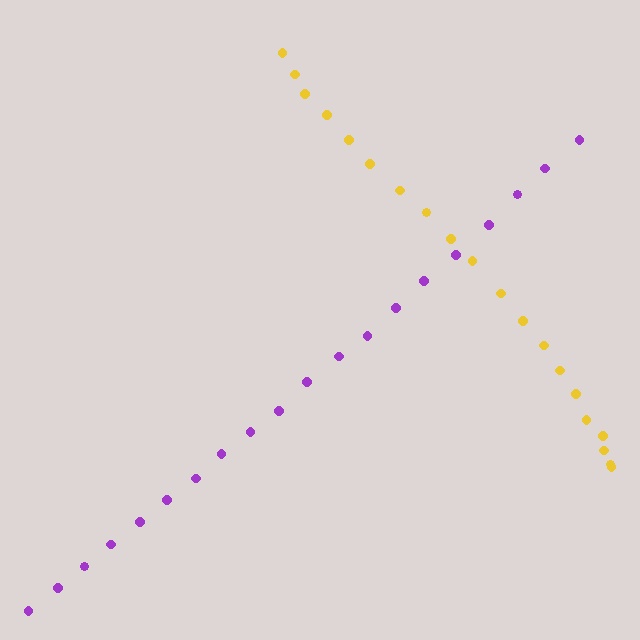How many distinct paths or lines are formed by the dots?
There are 2 distinct paths.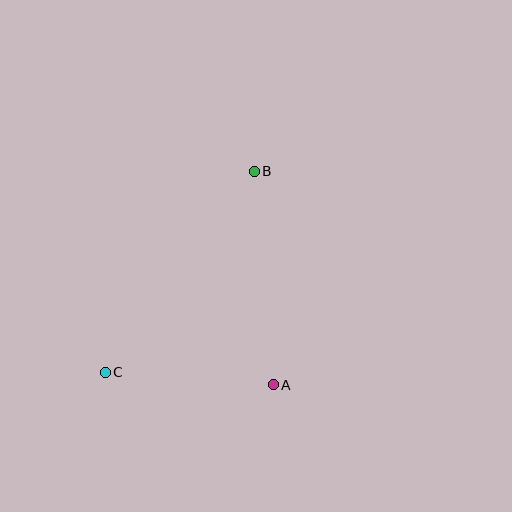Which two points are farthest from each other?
Points B and C are farthest from each other.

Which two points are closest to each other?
Points A and C are closest to each other.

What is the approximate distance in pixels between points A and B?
The distance between A and B is approximately 214 pixels.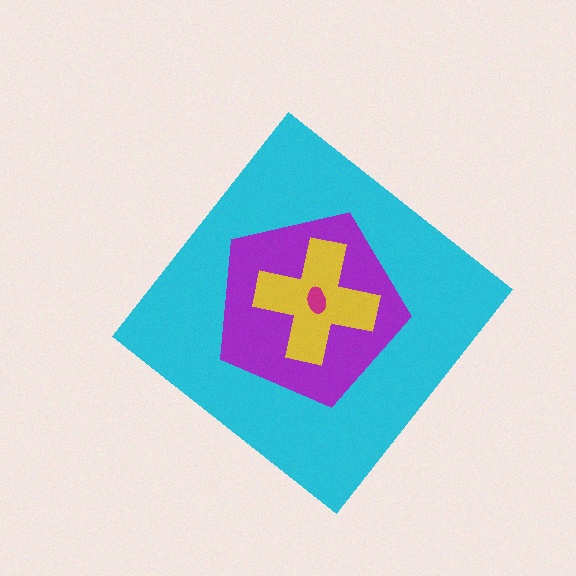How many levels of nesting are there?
4.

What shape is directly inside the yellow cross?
The magenta ellipse.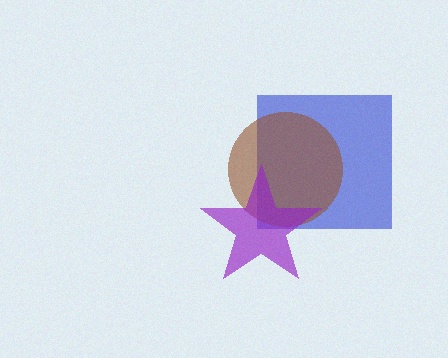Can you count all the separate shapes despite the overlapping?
Yes, there are 3 separate shapes.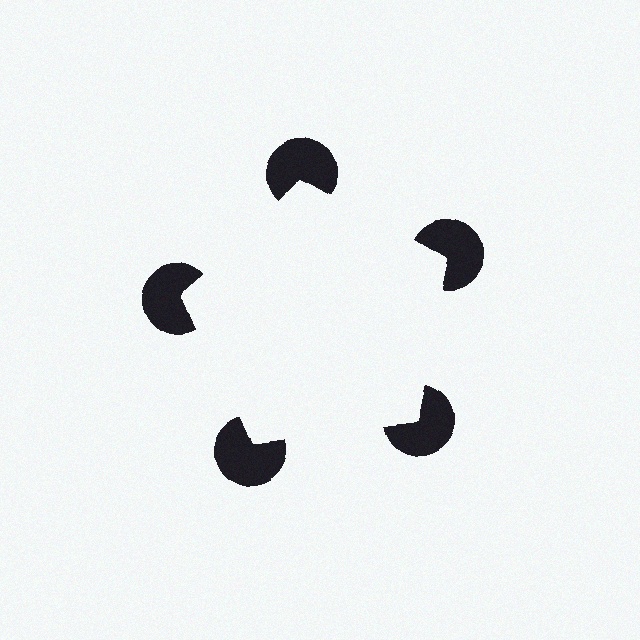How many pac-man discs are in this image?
There are 5 — one at each vertex of the illusory pentagon.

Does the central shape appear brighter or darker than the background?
It typically appears slightly brighter than the background, even though no actual brightness change is drawn.